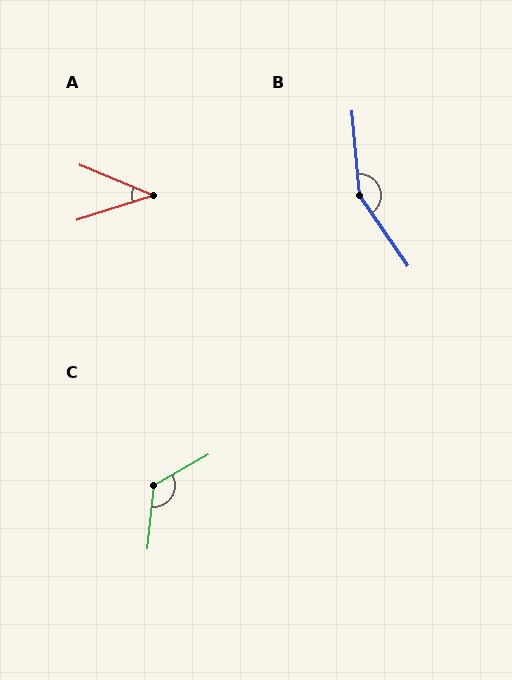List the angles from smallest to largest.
A (40°), C (125°), B (151°).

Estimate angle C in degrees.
Approximately 125 degrees.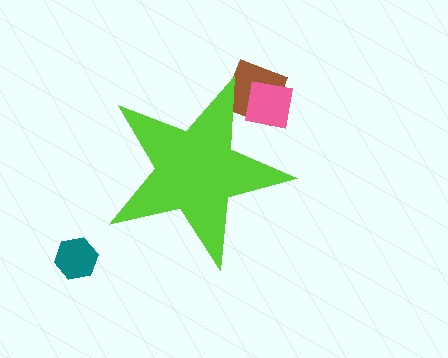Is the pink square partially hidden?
Yes, the pink square is partially hidden behind the lime star.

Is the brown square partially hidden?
Yes, the brown square is partially hidden behind the lime star.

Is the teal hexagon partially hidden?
No, the teal hexagon is fully visible.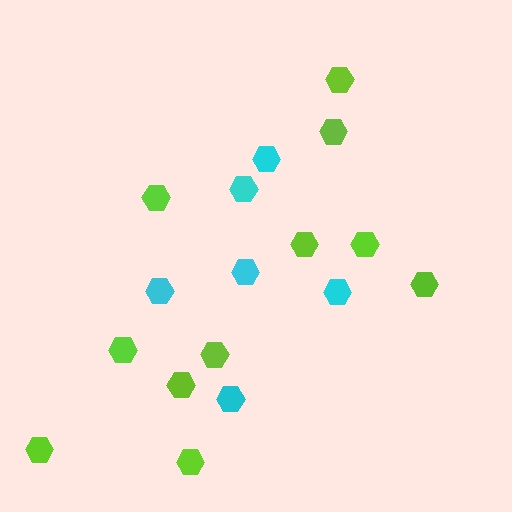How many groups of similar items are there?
There are 2 groups: one group of lime hexagons (11) and one group of cyan hexagons (6).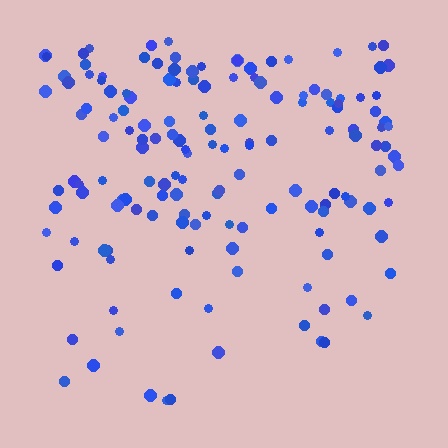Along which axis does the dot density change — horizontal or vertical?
Vertical.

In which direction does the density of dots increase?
From bottom to top, with the top side densest.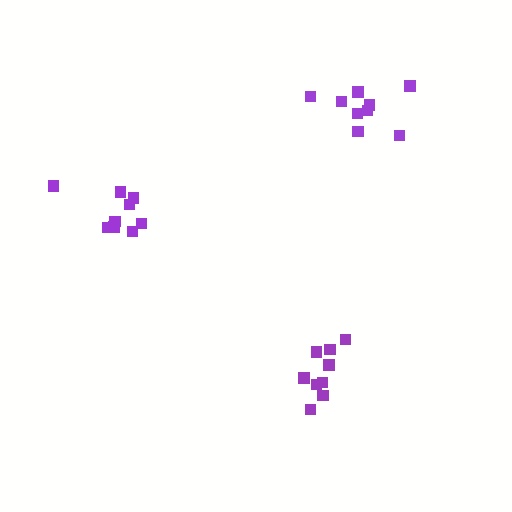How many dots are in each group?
Group 1: 10 dots, Group 2: 9 dots, Group 3: 9 dots (28 total).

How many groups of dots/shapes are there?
There are 3 groups.